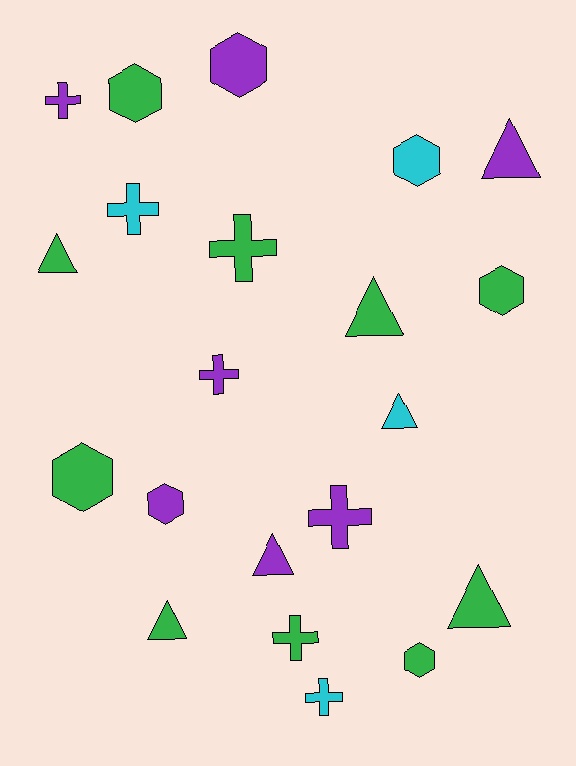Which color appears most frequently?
Green, with 10 objects.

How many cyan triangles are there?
There is 1 cyan triangle.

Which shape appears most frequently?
Triangle, with 7 objects.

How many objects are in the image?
There are 21 objects.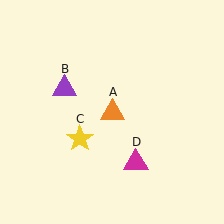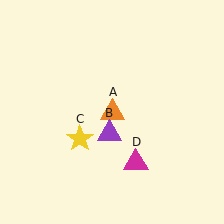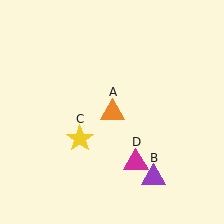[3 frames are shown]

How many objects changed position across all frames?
1 object changed position: purple triangle (object B).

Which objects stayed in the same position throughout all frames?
Orange triangle (object A) and yellow star (object C) and magenta triangle (object D) remained stationary.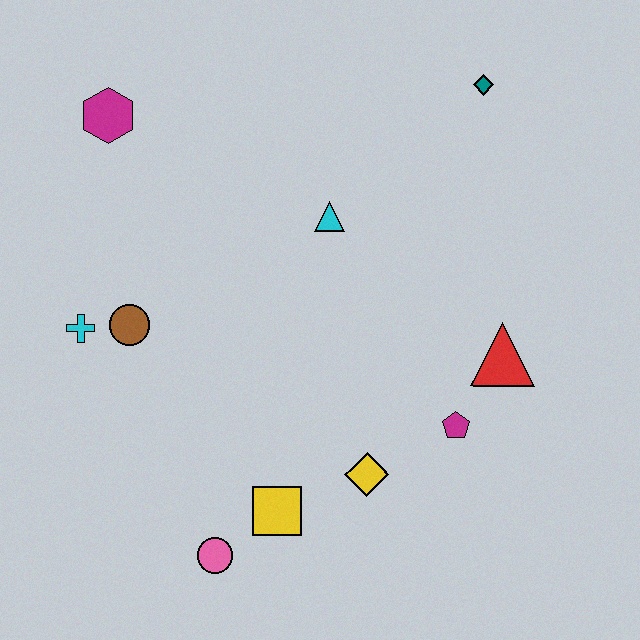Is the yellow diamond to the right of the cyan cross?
Yes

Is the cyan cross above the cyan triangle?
No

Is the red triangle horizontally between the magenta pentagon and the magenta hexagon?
No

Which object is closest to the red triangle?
The magenta pentagon is closest to the red triangle.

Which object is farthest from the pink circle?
The teal diamond is farthest from the pink circle.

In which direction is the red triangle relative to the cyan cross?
The red triangle is to the right of the cyan cross.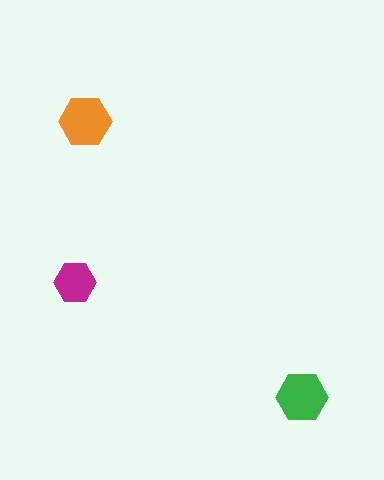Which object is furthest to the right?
The green hexagon is rightmost.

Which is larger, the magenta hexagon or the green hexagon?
The green one.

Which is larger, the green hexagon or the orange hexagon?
The orange one.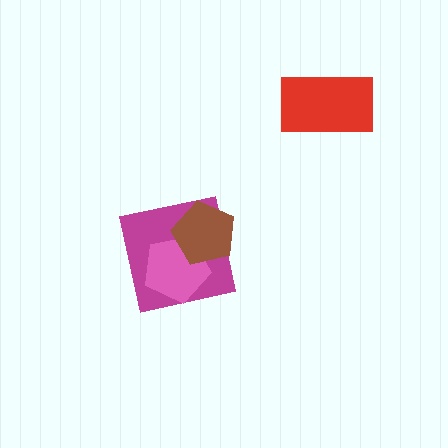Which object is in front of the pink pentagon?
The brown pentagon is in front of the pink pentagon.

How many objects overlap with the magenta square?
2 objects overlap with the magenta square.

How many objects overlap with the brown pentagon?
2 objects overlap with the brown pentagon.